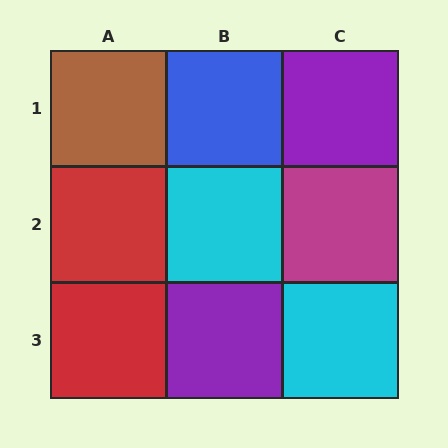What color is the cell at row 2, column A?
Red.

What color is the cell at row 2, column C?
Magenta.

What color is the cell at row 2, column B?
Cyan.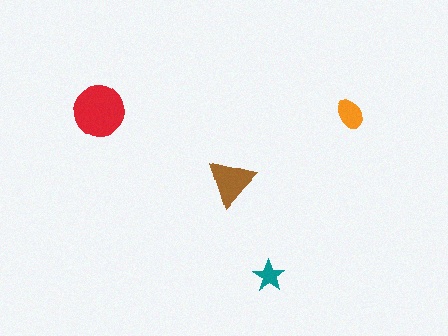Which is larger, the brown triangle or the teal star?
The brown triangle.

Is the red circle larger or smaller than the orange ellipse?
Larger.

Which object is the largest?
The red circle.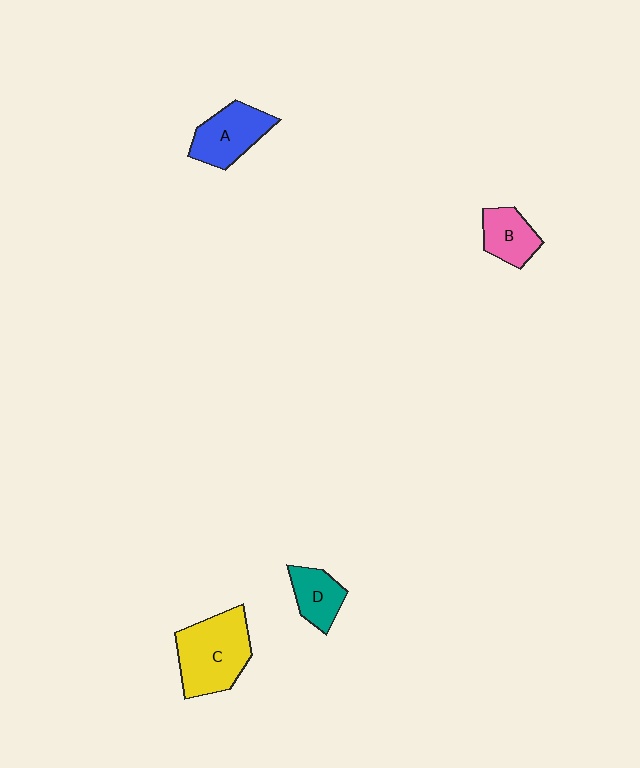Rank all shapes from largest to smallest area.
From largest to smallest: C (yellow), A (blue), B (pink), D (teal).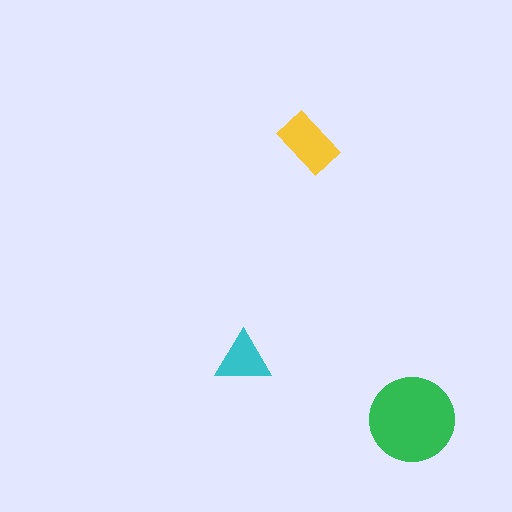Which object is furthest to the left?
The cyan triangle is leftmost.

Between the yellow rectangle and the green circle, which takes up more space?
The green circle.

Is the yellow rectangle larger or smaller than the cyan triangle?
Larger.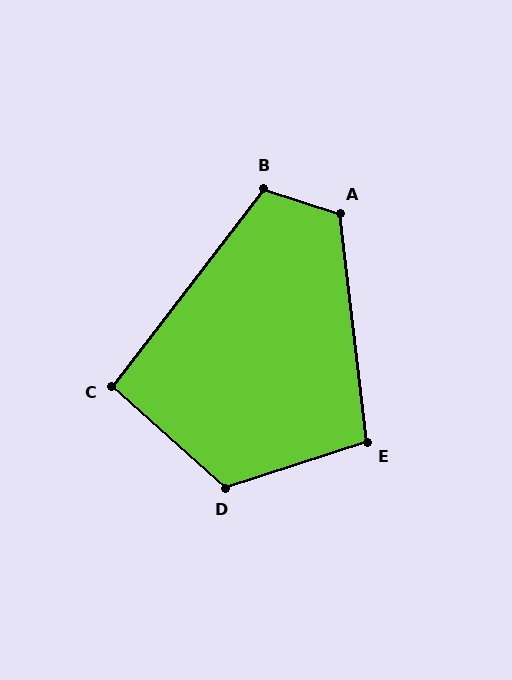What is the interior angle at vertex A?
Approximately 115 degrees (obtuse).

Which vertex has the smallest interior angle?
C, at approximately 94 degrees.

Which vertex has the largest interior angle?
D, at approximately 120 degrees.